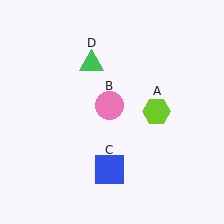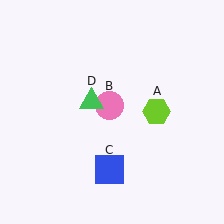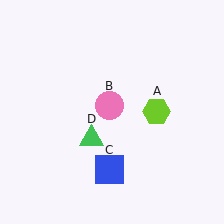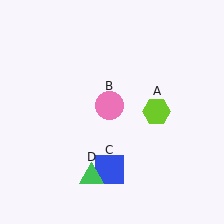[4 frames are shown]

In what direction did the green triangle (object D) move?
The green triangle (object D) moved down.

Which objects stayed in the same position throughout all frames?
Lime hexagon (object A) and pink circle (object B) and blue square (object C) remained stationary.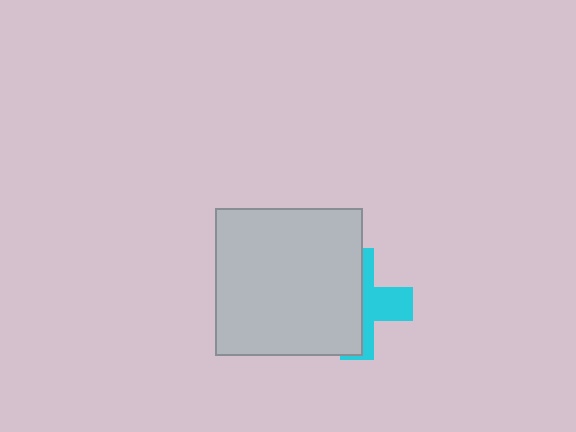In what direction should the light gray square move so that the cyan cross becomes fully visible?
The light gray square should move left. That is the shortest direction to clear the overlap and leave the cyan cross fully visible.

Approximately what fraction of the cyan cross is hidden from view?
Roughly 60% of the cyan cross is hidden behind the light gray square.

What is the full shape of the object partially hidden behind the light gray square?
The partially hidden object is a cyan cross.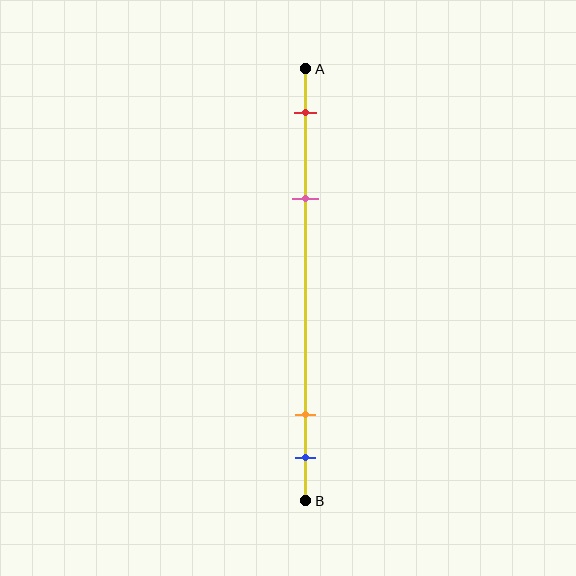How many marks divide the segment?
There are 4 marks dividing the segment.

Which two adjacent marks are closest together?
The orange and blue marks are the closest adjacent pair.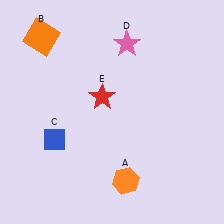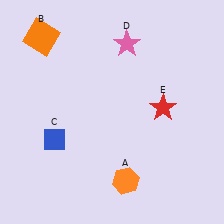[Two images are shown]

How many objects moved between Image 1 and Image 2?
1 object moved between the two images.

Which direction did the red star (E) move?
The red star (E) moved right.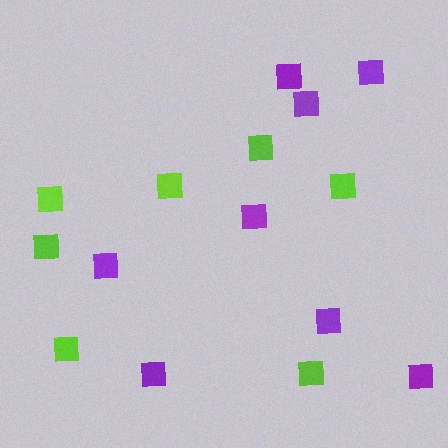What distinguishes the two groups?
There are 2 groups: one group of lime squares (7) and one group of purple squares (8).